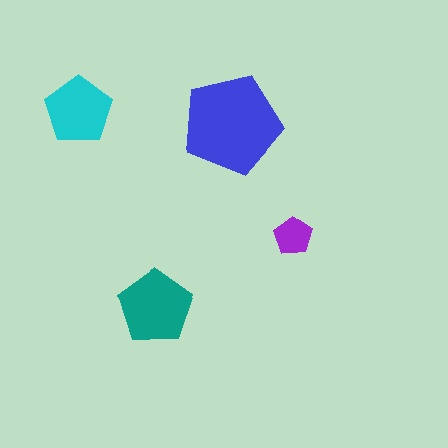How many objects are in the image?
There are 4 objects in the image.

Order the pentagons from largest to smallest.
the blue one, the teal one, the cyan one, the purple one.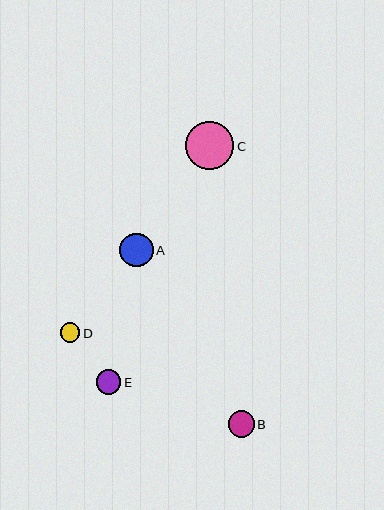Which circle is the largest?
Circle C is the largest with a size of approximately 48 pixels.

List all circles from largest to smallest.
From largest to smallest: C, A, B, E, D.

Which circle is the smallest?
Circle D is the smallest with a size of approximately 19 pixels.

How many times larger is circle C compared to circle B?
Circle C is approximately 1.8 times the size of circle B.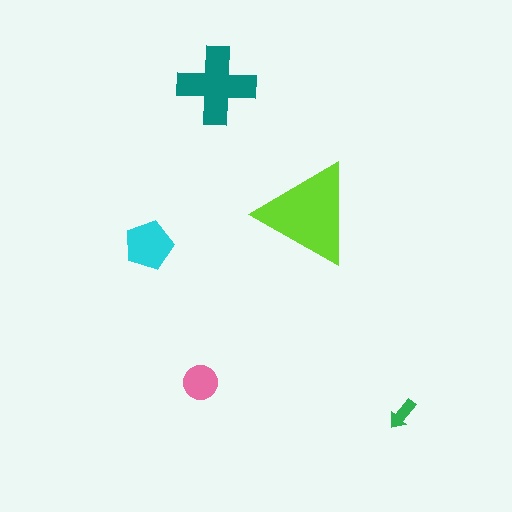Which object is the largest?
The lime triangle.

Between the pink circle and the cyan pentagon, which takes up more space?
The cyan pentagon.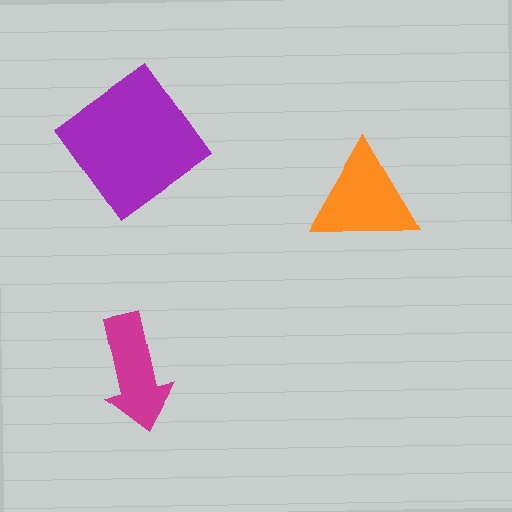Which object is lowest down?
The magenta arrow is bottommost.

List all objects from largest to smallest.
The purple diamond, the orange triangle, the magenta arrow.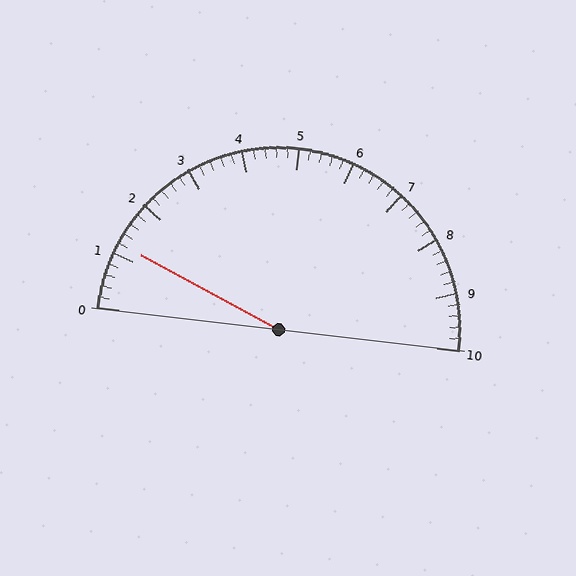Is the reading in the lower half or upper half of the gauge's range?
The reading is in the lower half of the range (0 to 10).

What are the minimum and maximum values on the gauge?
The gauge ranges from 0 to 10.